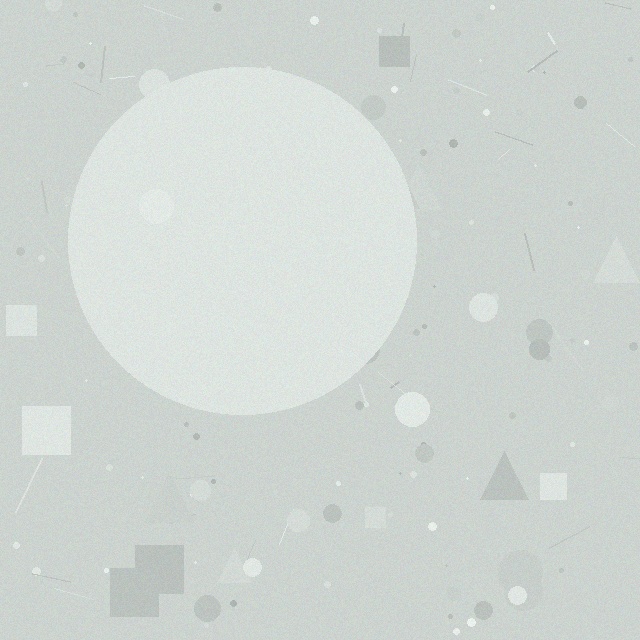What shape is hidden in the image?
A circle is hidden in the image.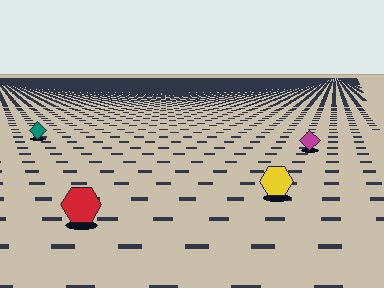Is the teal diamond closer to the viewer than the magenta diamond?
No. The magenta diamond is closer — you can tell from the texture gradient: the ground texture is coarser near it.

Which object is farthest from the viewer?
The teal diamond is farthest from the viewer. It appears smaller and the ground texture around it is denser.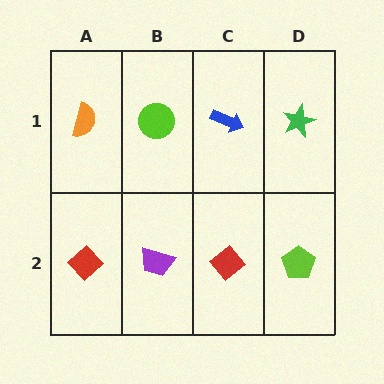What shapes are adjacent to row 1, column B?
A purple trapezoid (row 2, column B), an orange semicircle (row 1, column A), a blue arrow (row 1, column C).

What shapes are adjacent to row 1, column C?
A red diamond (row 2, column C), a lime circle (row 1, column B), a green star (row 1, column D).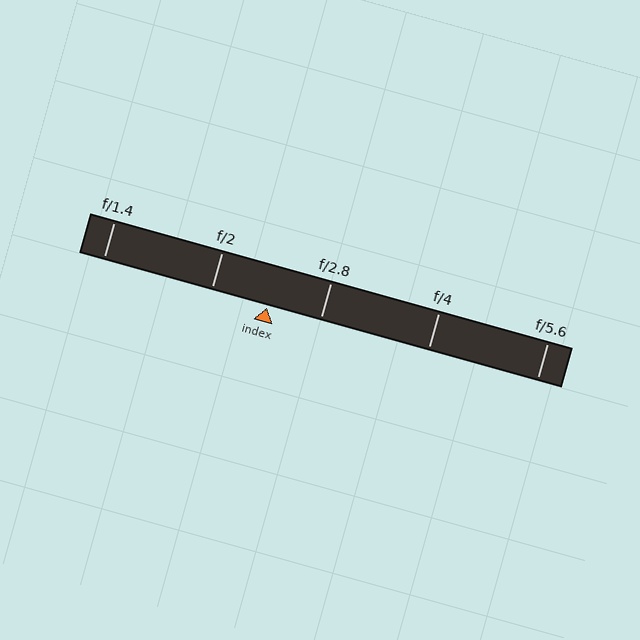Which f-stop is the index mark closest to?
The index mark is closest to f/2.8.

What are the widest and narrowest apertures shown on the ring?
The widest aperture shown is f/1.4 and the narrowest is f/5.6.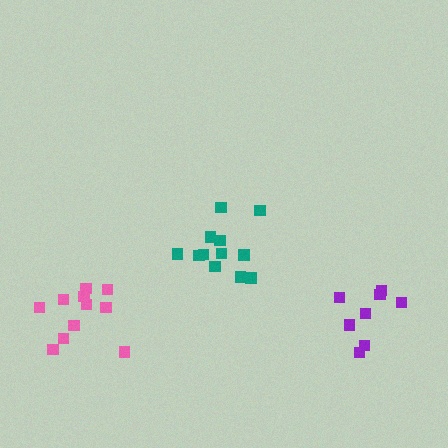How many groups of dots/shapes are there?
There are 3 groups.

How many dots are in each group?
Group 1: 12 dots, Group 2: 8 dots, Group 3: 11 dots (31 total).